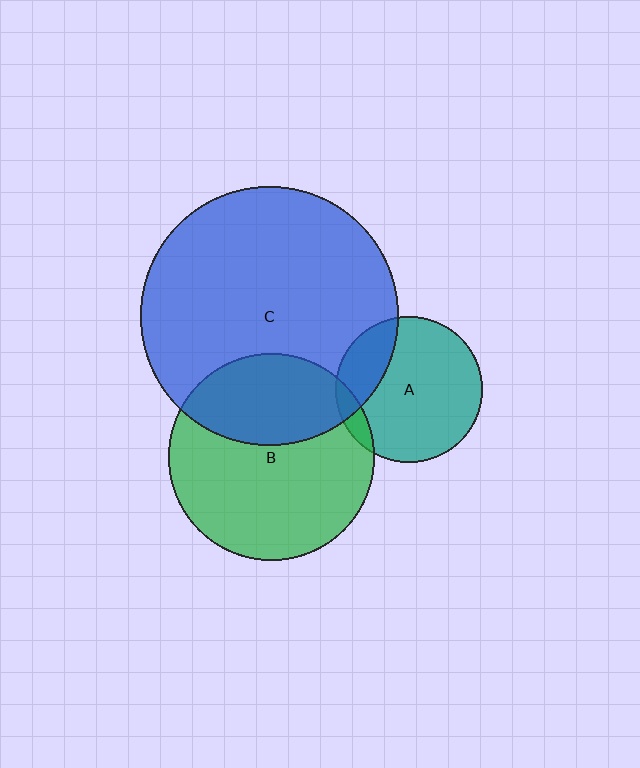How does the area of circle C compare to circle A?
Approximately 3.1 times.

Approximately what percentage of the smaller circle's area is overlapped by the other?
Approximately 10%.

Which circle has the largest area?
Circle C (blue).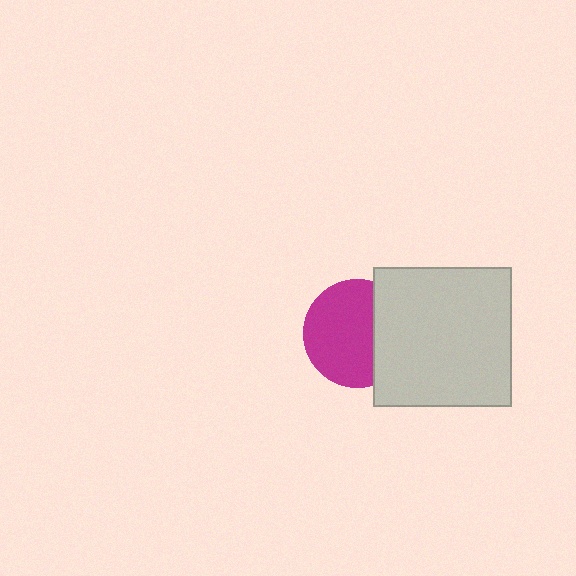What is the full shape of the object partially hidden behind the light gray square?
The partially hidden object is a magenta circle.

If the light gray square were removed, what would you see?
You would see the complete magenta circle.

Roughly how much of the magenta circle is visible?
Most of it is visible (roughly 68%).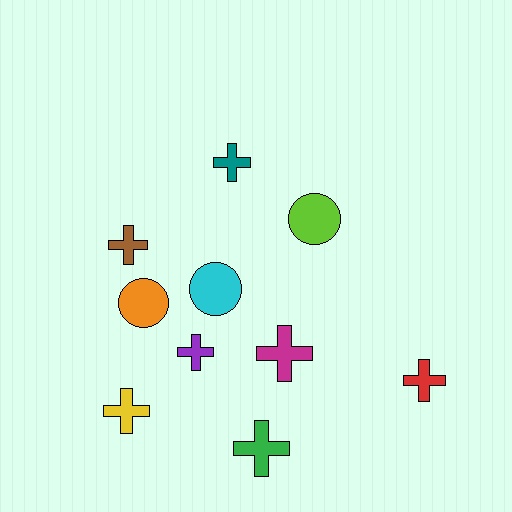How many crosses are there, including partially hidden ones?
There are 7 crosses.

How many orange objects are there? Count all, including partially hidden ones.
There is 1 orange object.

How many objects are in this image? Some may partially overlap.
There are 10 objects.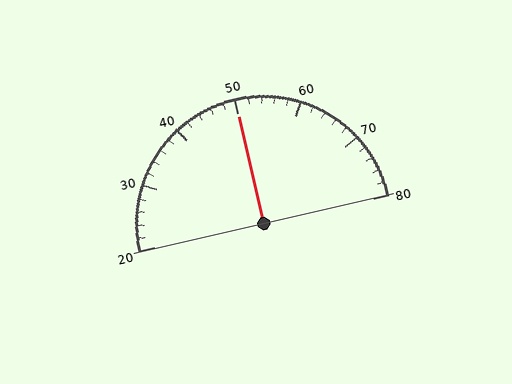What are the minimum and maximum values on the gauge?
The gauge ranges from 20 to 80.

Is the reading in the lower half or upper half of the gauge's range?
The reading is in the upper half of the range (20 to 80).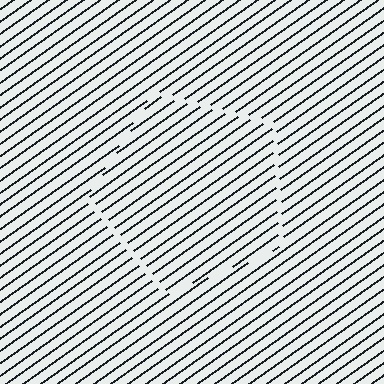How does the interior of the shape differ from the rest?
The interior of the shape contains the same grating, shifted by half a period — the contour is defined by the phase discontinuity where line-ends from the inner and outer gratings abut.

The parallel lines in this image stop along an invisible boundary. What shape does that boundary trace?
An illusory pentagon. The interior of the shape contains the same grating, shifted by half a period — the contour is defined by the phase discontinuity where line-ends from the inner and outer gratings abut.